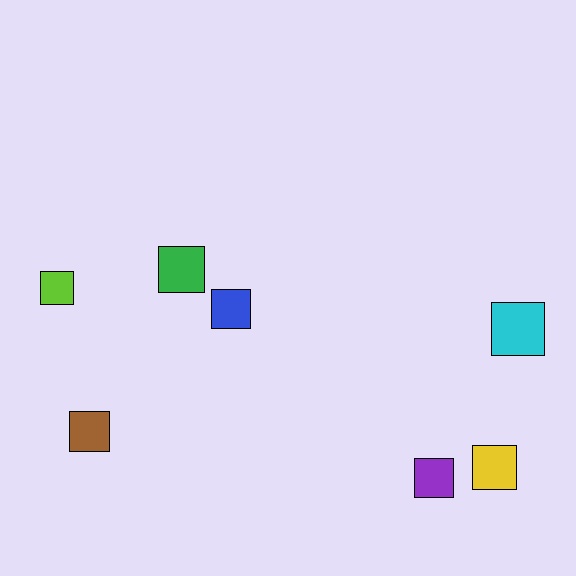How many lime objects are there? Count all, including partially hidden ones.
There is 1 lime object.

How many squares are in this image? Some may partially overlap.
There are 7 squares.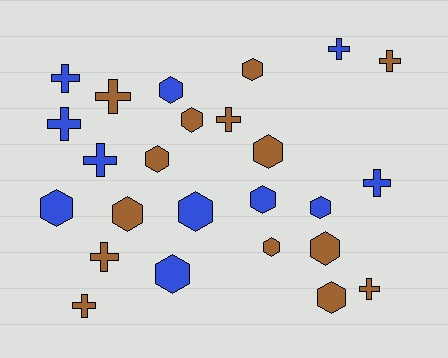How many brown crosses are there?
There are 6 brown crosses.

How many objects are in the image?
There are 25 objects.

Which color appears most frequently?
Brown, with 14 objects.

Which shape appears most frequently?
Hexagon, with 14 objects.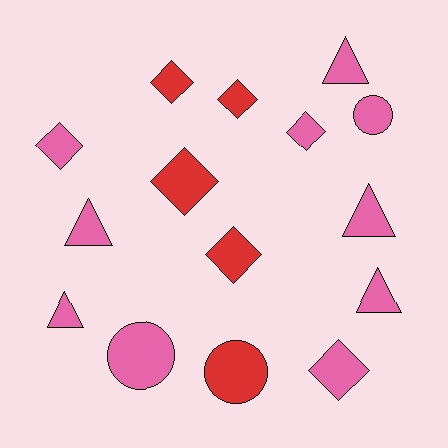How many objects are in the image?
There are 15 objects.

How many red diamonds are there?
There are 4 red diamonds.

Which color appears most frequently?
Pink, with 10 objects.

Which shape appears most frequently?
Diamond, with 7 objects.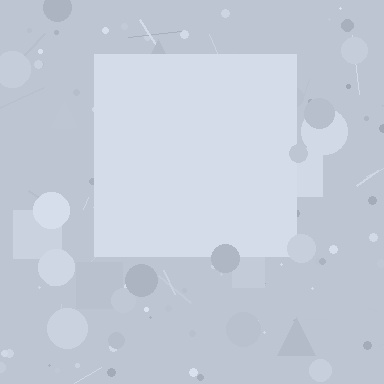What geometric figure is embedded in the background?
A square is embedded in the background.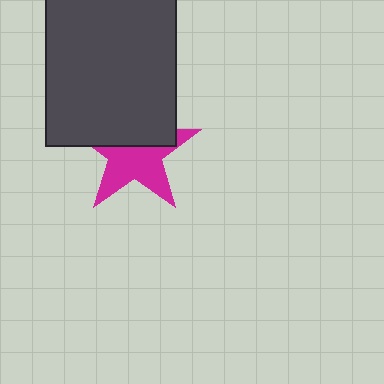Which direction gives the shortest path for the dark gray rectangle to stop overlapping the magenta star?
Moving up gives the shortest separation.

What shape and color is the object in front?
The object in front is a dark gray rectangle.